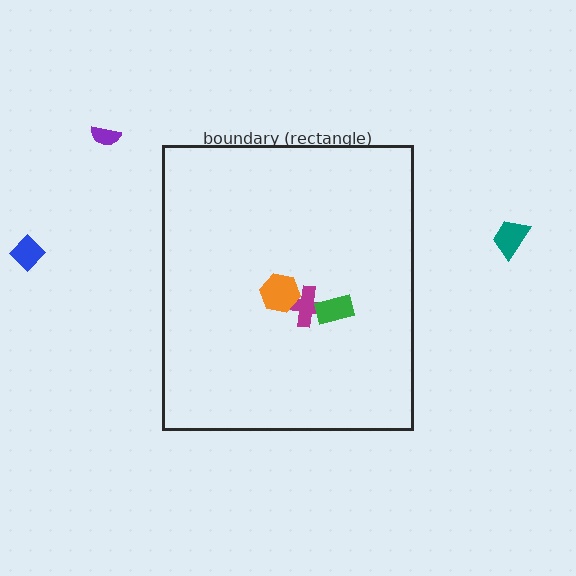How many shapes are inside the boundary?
3 inside, 3 outside.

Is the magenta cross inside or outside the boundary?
Inside.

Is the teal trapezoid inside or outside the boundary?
Outside.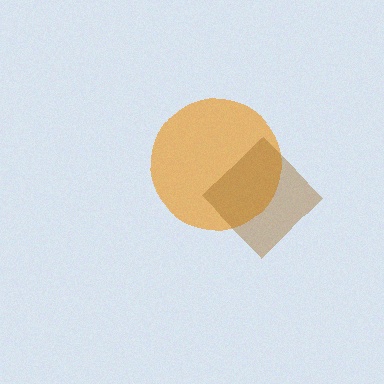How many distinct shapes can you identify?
There are 2 distinct shapes: an orange circle, a brown diamond.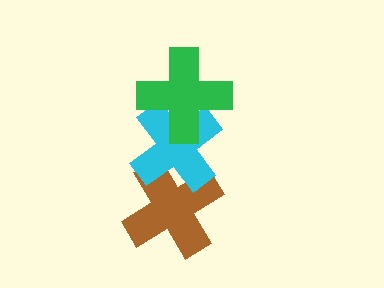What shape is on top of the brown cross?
The cyan cross is on top of the brown cross.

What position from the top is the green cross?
The green cross is 1st from the top.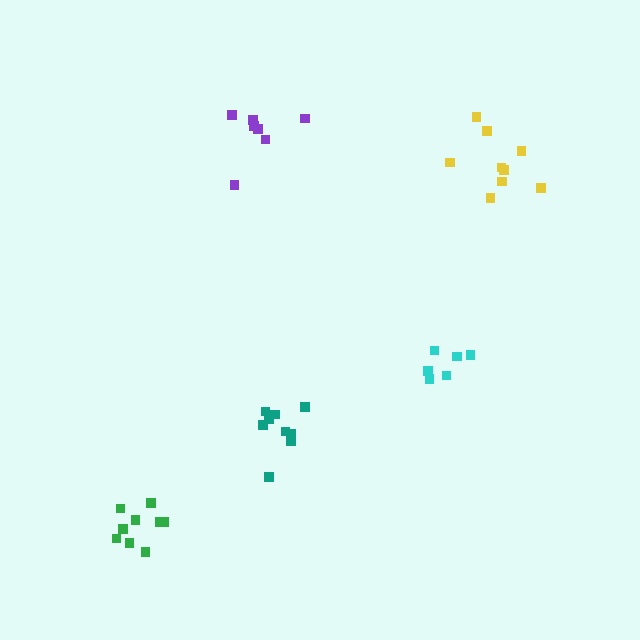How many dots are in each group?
Group 1: 9 dots, Group 2: 9 dots, Group 3: 7 dots, Group 4: 9 dots, Group 5: 6 dots (40 total).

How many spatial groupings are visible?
There are 5 spatial groupings.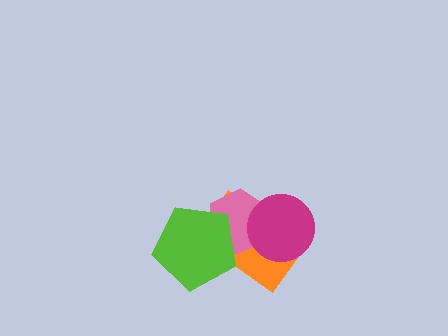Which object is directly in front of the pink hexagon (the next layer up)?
The lime pentagon is directly in front of the pink hexagon.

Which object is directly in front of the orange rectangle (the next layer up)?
The pink hexagon is directly in front of the orange rectangle.